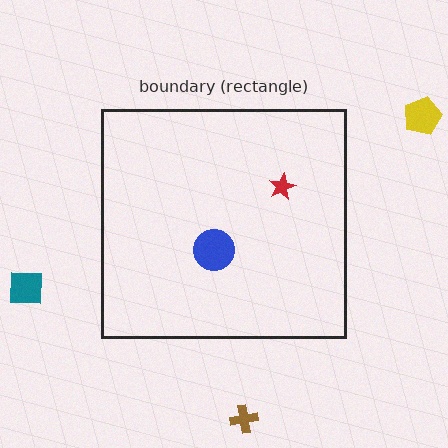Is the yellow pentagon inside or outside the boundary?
Outside.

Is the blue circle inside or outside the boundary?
Inside.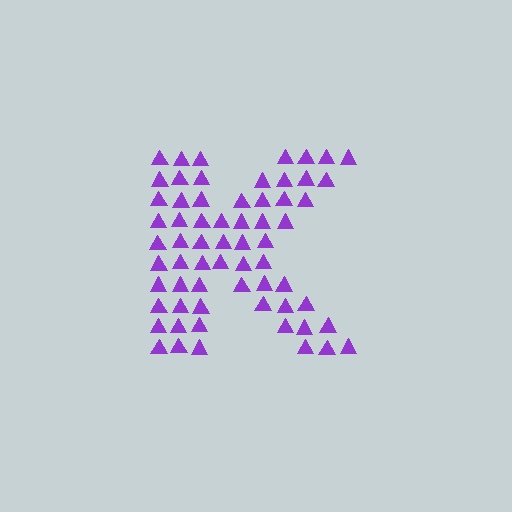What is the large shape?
The large shape is the letter K.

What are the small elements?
The small elements are triangles.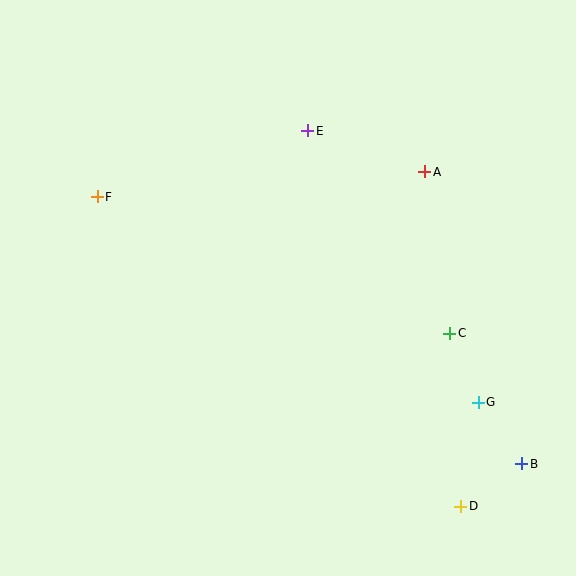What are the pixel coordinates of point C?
Point C is at (450, 333).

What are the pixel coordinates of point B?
Point B is at (522, 464).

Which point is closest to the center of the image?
Point E at (308, 131) is closest to the center.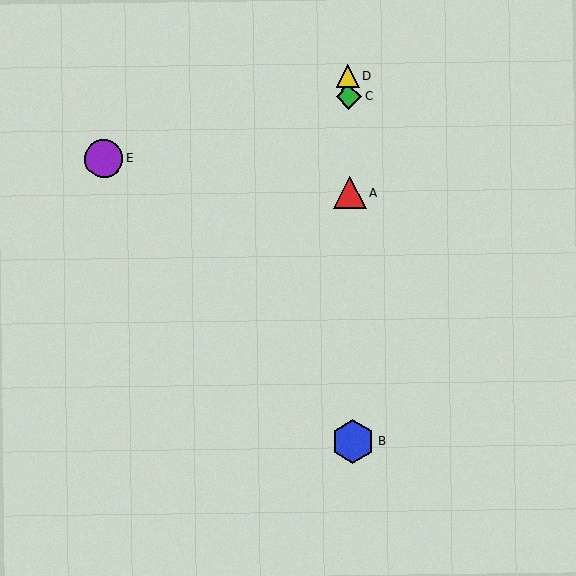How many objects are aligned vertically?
4 objects (A, B, C, D) are aligned vertically.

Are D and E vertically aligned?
No, D is at x≈348 and E is at x≈104.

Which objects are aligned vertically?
Objects A, B, C, D are aligned vertically.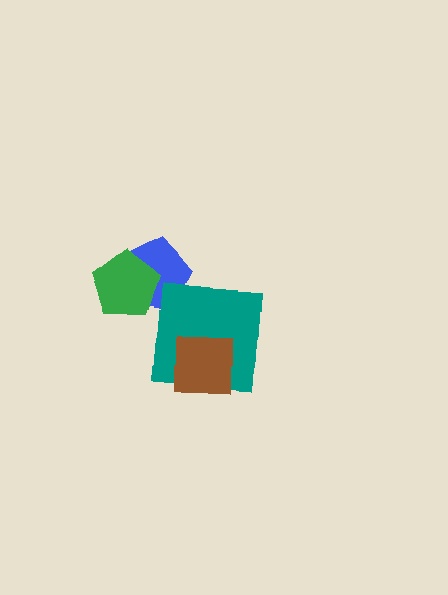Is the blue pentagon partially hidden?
Yes, it is partially covered by another shape.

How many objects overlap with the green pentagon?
1 object overlaps with the green pentagon.